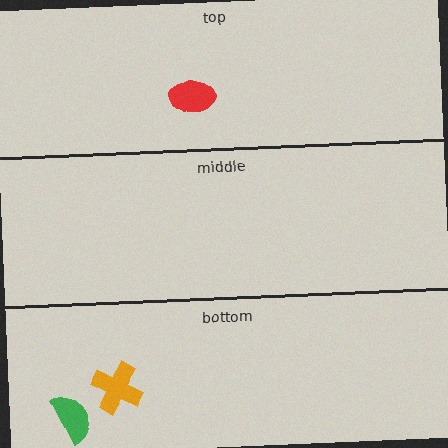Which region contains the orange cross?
The bottom region.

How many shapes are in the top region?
1.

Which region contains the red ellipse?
The top region.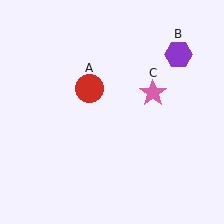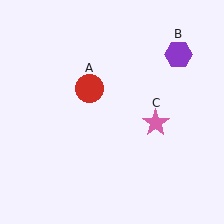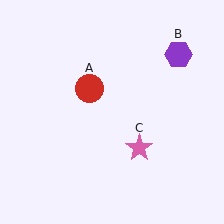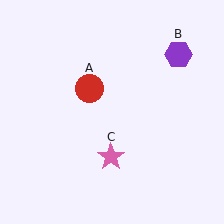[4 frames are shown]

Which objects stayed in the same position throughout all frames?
Red circle (object A) and purple hexagon (object B) remained stationary.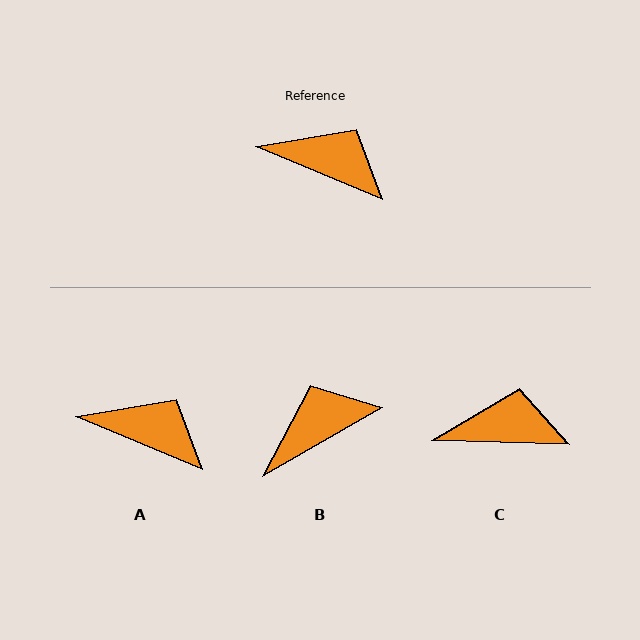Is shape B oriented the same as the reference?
No, it is off by about 53 degrees.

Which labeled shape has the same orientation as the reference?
A.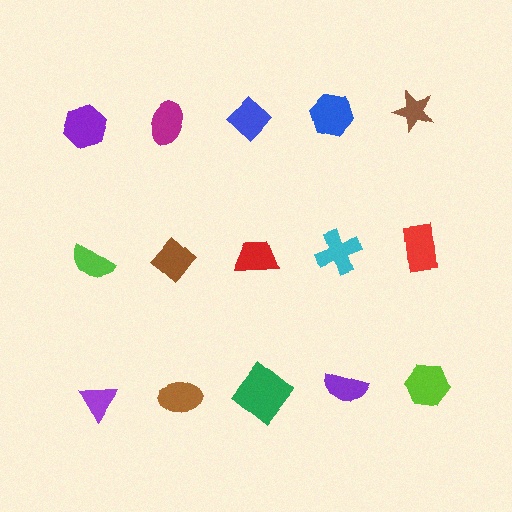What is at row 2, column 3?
A red trapezoid.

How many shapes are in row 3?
5 shapes.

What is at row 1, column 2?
A magenta ellipse.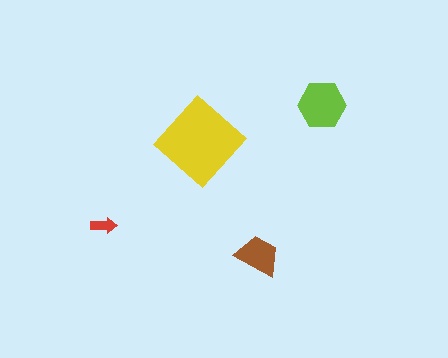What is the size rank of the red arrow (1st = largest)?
4th.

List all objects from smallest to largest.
The red arrow, the brown trapezoid, the lime hexagon, the yellow diamond.